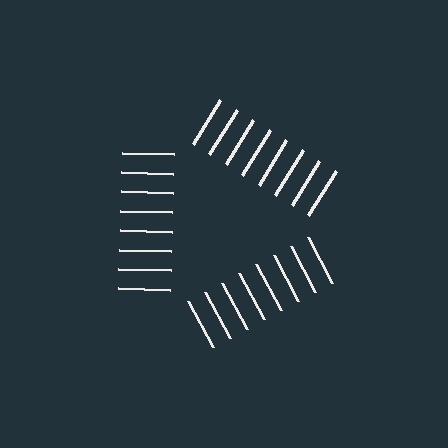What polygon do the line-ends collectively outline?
An illusory triangle — the line segments terminate on its edges but no continuous stroke is drawn.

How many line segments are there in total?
24 — 8 along each of the 3 edges.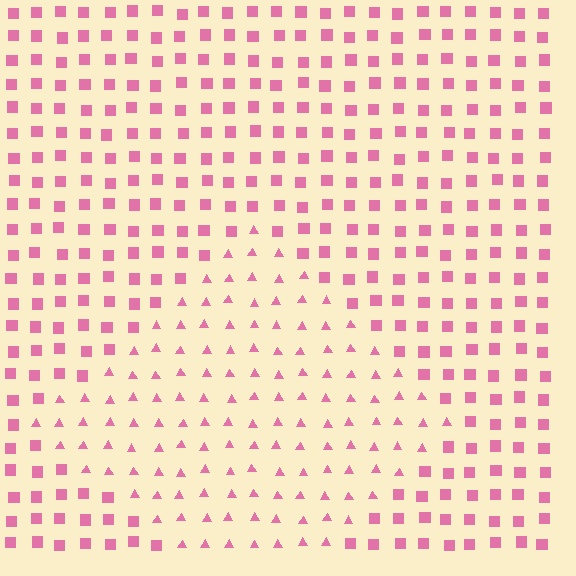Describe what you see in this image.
The image is filled with small pink elements arranged in a uniform grid. A diamond-shaped region contains triangles, while the surrounding area contains squares. The boundary is defined purely by the change in element shape.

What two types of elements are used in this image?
The image uses triangles inside the diamond region and squares outside it.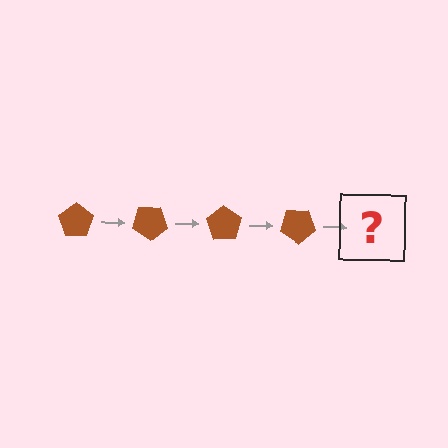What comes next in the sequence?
The next element should be a brown pentagon rotated 140 degrees.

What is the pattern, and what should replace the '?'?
The pattern is that the pentagon rotates 35 degrees each step. The '?' should be a brown pentagon rotated 140 degrees.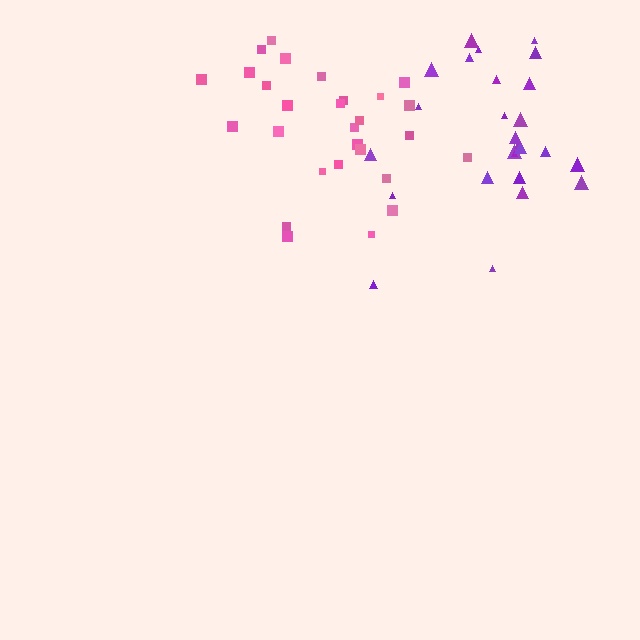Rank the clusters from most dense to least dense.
pink, purple.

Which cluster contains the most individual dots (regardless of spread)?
Pink (29).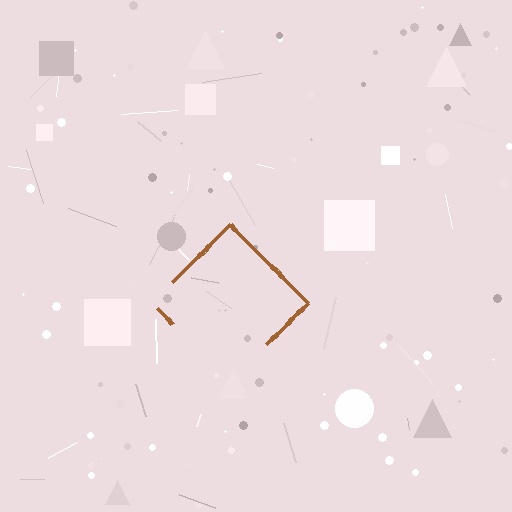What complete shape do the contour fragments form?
The contour fragments form a diamond.